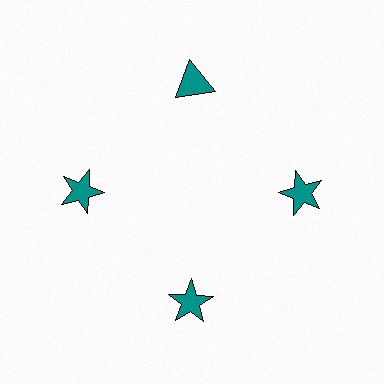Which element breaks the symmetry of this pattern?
The teal triangle at roughly the 12 o'clock position breaks the symmetry. All other shapes are teal stars.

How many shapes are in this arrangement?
There are 4 shapes arranged in a ring pattern.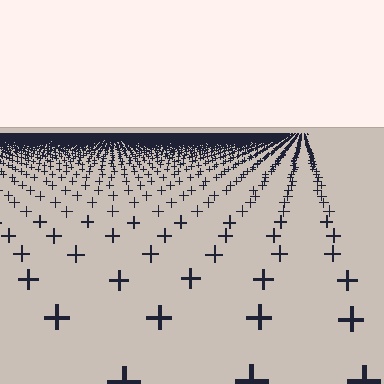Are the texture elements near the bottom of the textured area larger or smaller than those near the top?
Larger. Near the bottom, elements are closer to the viewer and appear at a bigger on-screen size.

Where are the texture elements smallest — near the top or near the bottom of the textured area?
Near the top.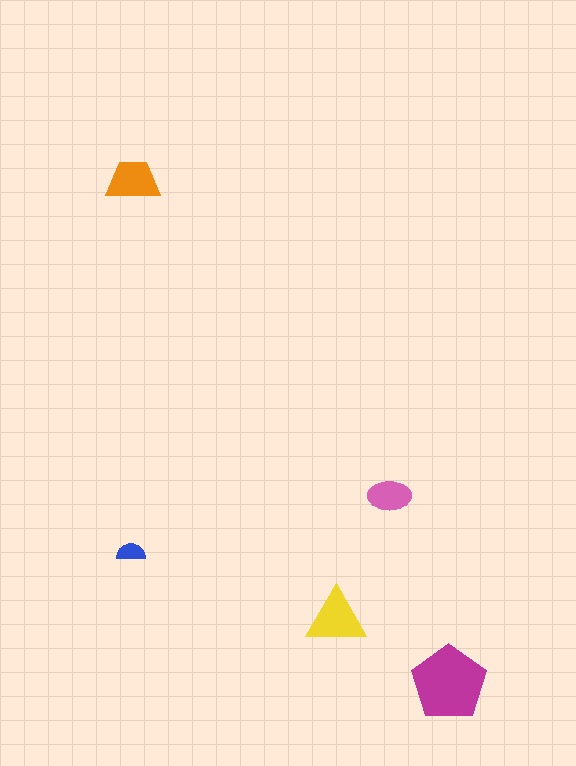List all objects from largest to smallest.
The magenta pentagon, the yellow triangle, the orange trapezoid, the pink ellipse, the blue semicircle.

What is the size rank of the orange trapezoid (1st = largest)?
3rd.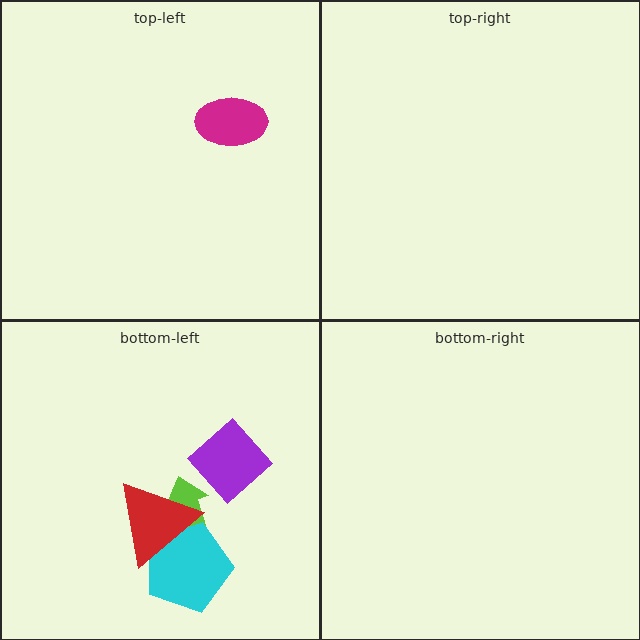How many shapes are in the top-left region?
1.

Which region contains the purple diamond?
The bottom-left region.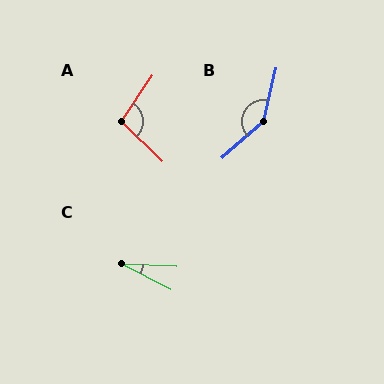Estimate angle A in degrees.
Approximately 100 degrees.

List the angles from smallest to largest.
C (25°), A (100°), B (145°).